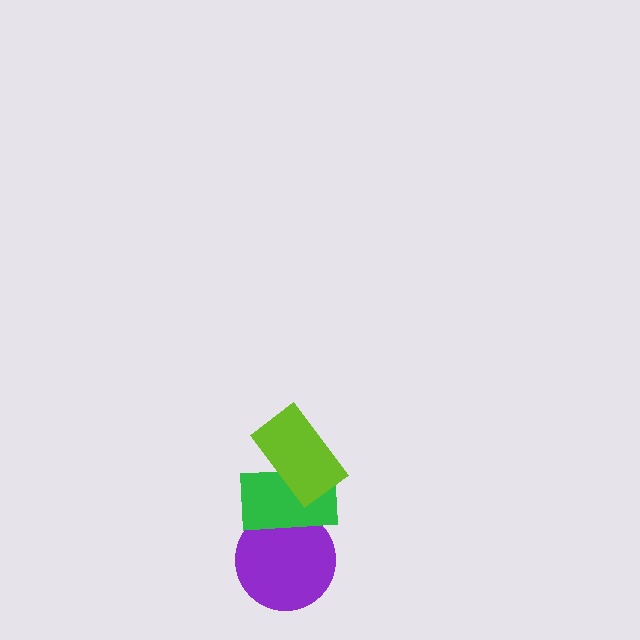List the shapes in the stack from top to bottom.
From top to bottom: the lime rectangle, the green rectangle, the purple circle.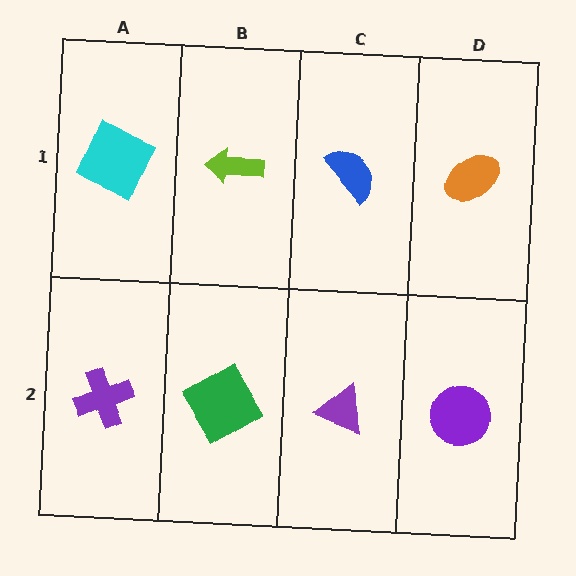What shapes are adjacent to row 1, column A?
A purple cross (row 2, column A), a lime arrow (row 1, column B).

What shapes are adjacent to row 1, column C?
A purple triangle (row 2, column C), a lime arrow (row 1, column B), an orange ellipse (row 1, column D).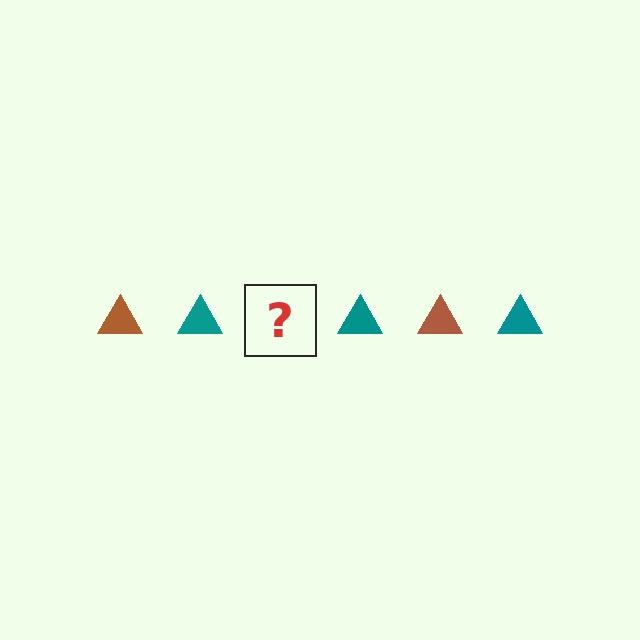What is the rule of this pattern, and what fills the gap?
The rule is that the pattern cycles through brown, teal triangles. The gap should be filled with a brown triangle.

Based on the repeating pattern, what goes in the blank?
The blank should be a brown triangle.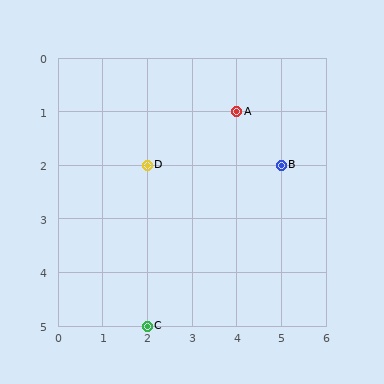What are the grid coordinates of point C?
Point C is at grid coordinates (2, 5).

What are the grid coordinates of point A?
Point A is at grid coordinates (4, 1).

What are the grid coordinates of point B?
Point B is at grid coordinates (5, 2).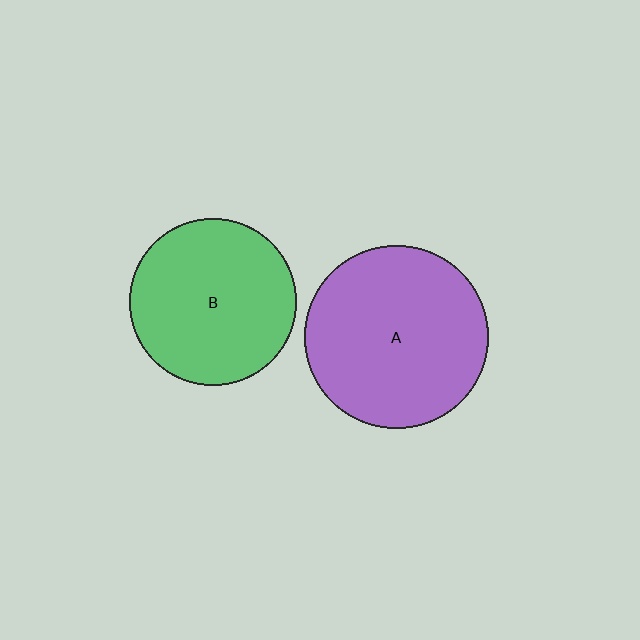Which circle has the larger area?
Circle A (purple).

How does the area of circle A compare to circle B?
Approximately 1.2 times.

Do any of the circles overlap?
No, none of the circles overlap.